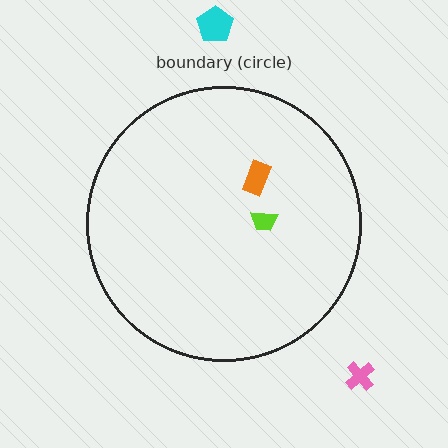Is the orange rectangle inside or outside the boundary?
Inside.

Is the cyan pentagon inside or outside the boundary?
Outside.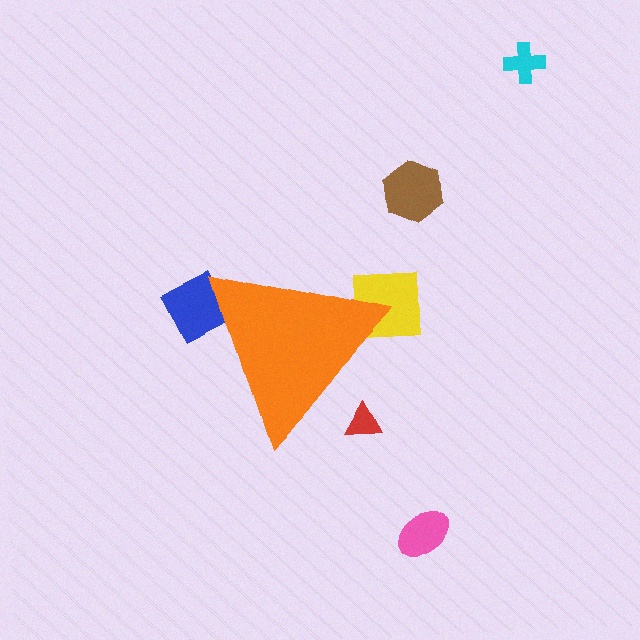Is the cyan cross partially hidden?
No, the cyan cross is fully visible.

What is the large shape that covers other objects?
An orange triangle.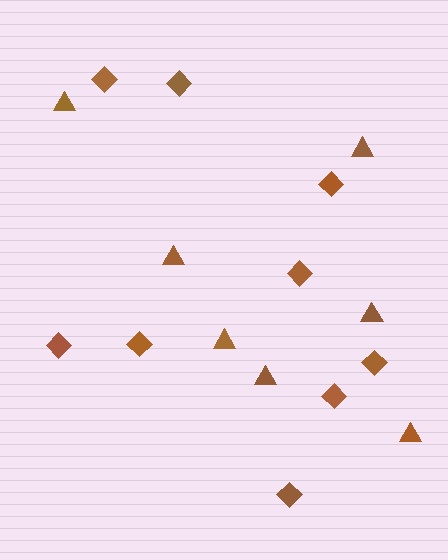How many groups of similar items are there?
There are 2 groups: one group of triangles (7) and one group of diamonds (9).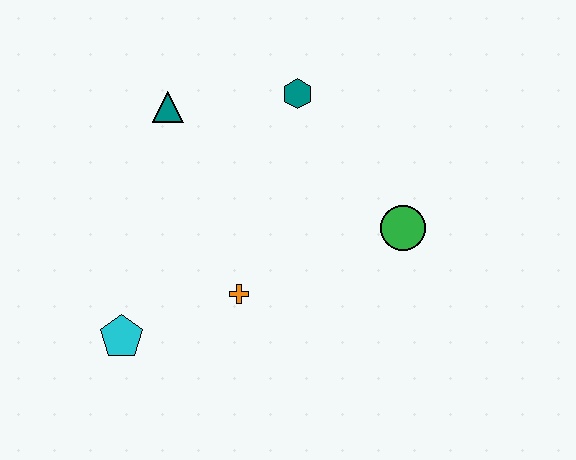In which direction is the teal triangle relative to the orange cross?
The teal triangle is above the orange cross.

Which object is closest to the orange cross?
The cyan pentagon is closest to the orange cross.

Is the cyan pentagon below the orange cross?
Yes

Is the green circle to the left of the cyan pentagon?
No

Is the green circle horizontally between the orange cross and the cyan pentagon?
No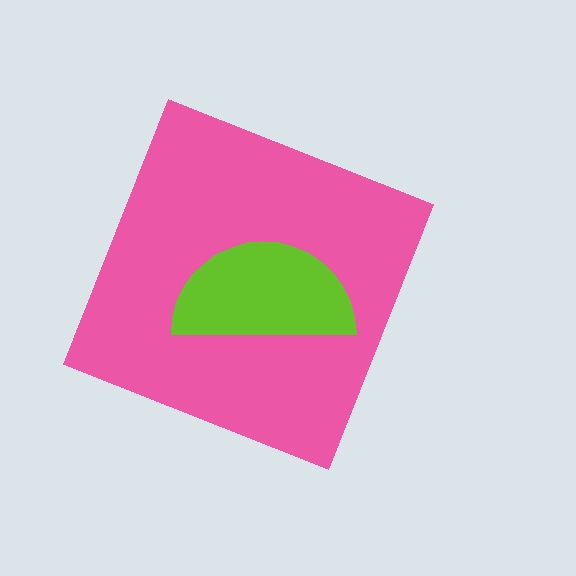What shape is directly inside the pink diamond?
The lime semicircle.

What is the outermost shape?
The pink diamond.